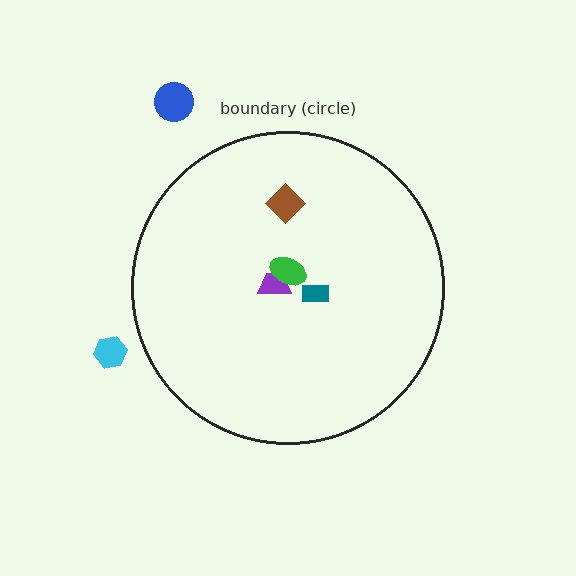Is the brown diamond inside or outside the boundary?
Inside.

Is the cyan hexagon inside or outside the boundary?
Outside.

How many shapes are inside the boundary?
4 inside, 2 outside.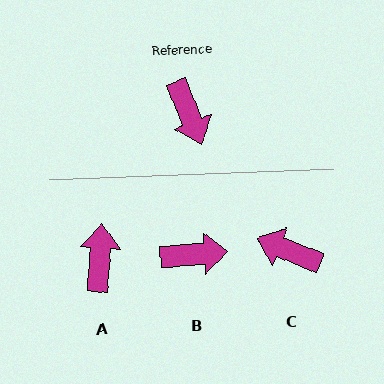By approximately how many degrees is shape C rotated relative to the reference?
Approximately 134 degrees clockwise.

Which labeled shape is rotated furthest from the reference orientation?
A, about 154 degrees away.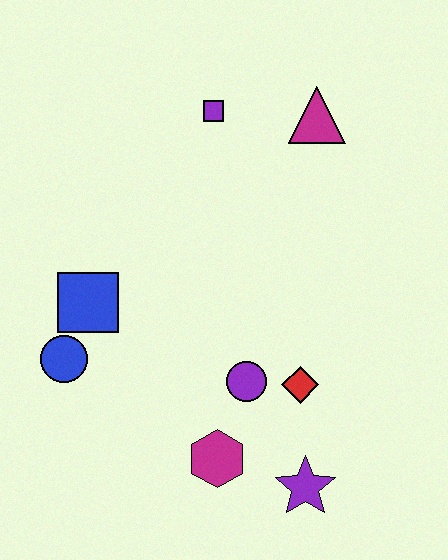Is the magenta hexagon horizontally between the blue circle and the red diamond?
Yes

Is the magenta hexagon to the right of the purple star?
No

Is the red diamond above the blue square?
No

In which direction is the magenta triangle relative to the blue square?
The magenta triangle is to the right of the blue square.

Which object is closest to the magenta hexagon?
The purple circle is closest to the magenta hexagon.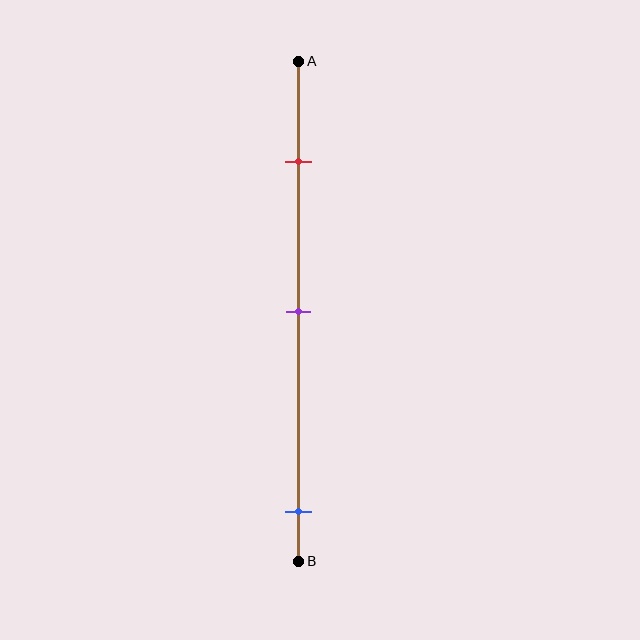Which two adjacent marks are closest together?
The red and purple marks are the closest adjacent pair.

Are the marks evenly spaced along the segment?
No, the marks are not evenly spaced.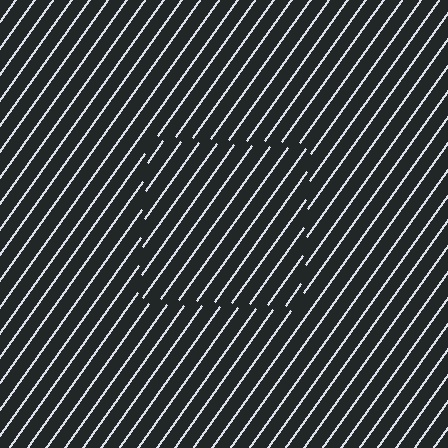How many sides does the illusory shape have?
4 sides — the line-ends trace a square.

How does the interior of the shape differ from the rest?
The interior of the shape contains the same grating, shifted by half a period — the contour is defined by the phase discontinuity where line-ends from the inner and outer gratings abut.